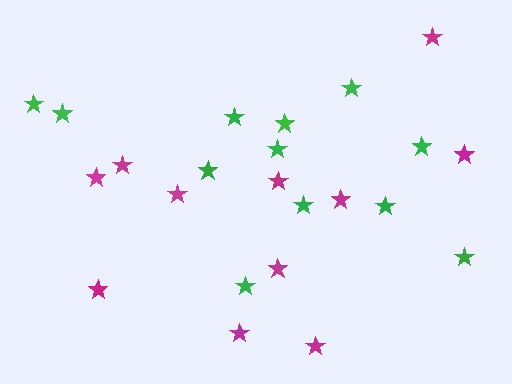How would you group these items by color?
There are 2 groups: one group of magenta stars (11) and one group of green stars (12).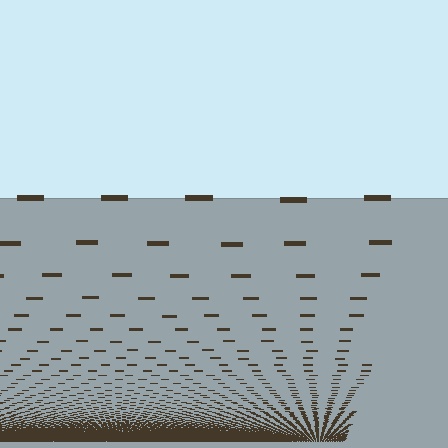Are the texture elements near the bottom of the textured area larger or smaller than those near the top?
Smaller. The gradient is inverted — elements near the bottom are smaller and denser.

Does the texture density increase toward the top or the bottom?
Density increases toward the bottom.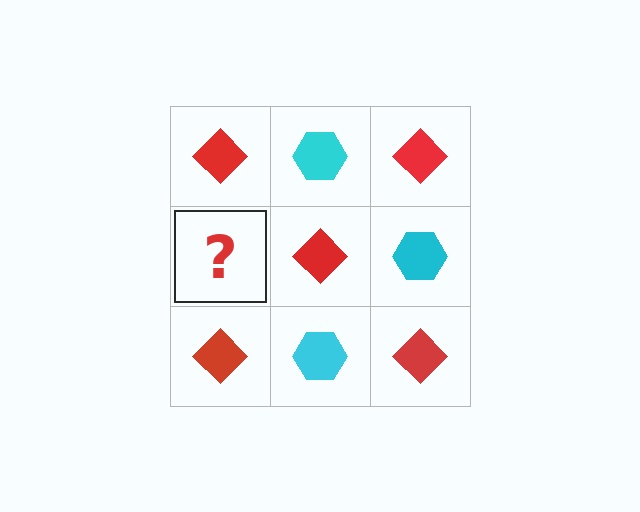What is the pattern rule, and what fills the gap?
The rule is that it alternates red diamond and cyan hexagon in a checkerboard pattern. The gap should be filled with a cyan hexagon.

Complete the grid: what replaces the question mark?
The question mark should be replaced with a cyan hexagon.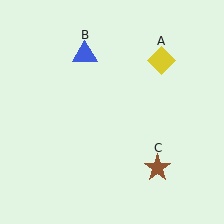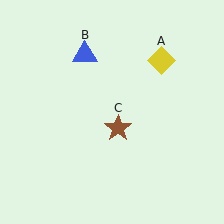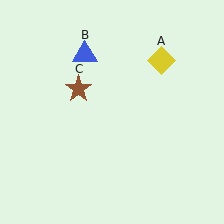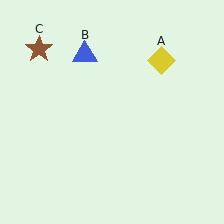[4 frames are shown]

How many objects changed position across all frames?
1 object changed position: brown star (object C).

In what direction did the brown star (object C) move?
The brown star (object C) moved up and to the left.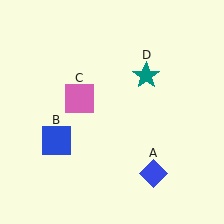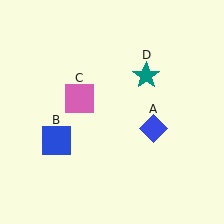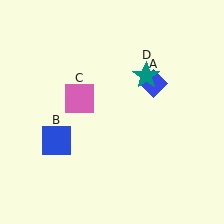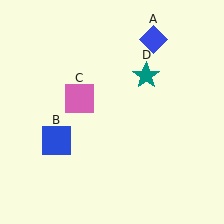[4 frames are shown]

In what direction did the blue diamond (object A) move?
The blue diamond (object A) moved up.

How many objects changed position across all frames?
1 object changed position: blue diamond (object A).